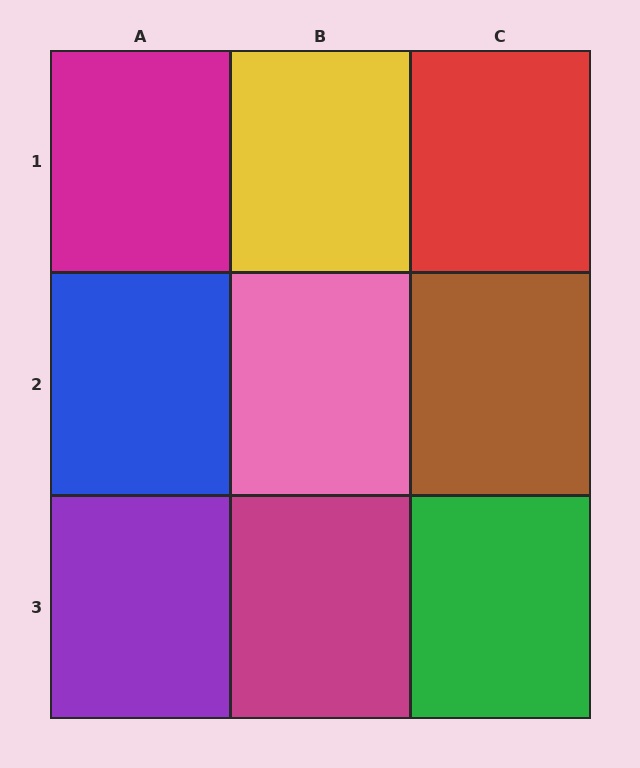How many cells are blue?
1 cell is blue.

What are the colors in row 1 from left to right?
Magenta, yellow, red.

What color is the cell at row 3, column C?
Green.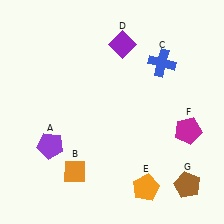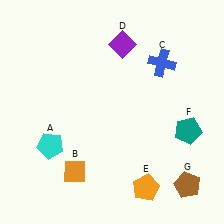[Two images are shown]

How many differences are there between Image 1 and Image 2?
There are 2 differences between the two images.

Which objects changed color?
A changed from purple to cyan. F changed from magenta to teal.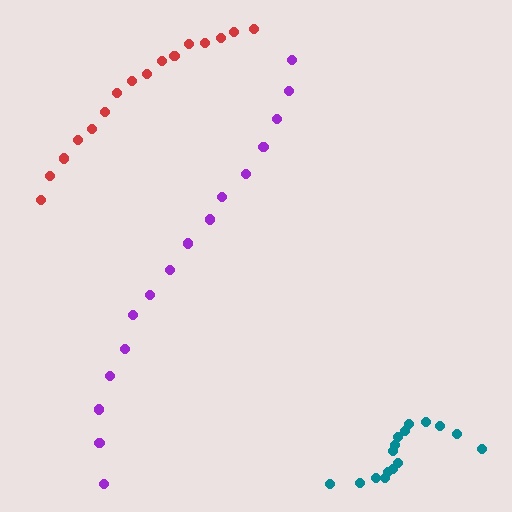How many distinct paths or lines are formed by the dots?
There are 3 distinct paths.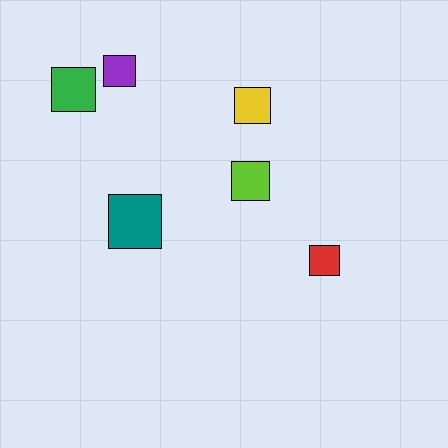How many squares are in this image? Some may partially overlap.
There are 6 squares.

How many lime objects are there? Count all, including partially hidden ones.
There is 1 lime object.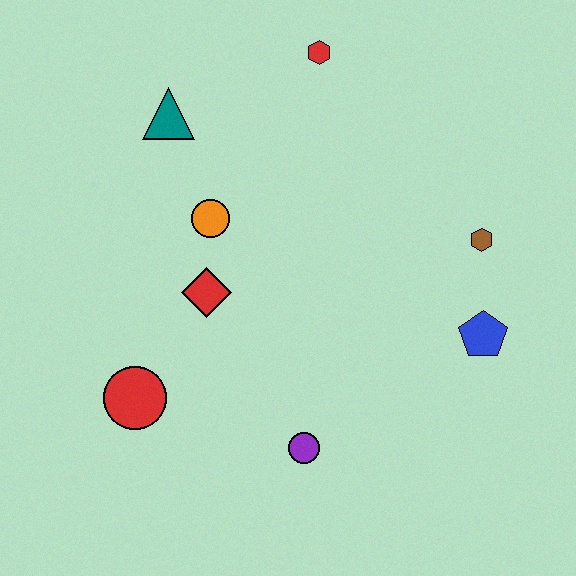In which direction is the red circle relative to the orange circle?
The red circle is below the orange circle.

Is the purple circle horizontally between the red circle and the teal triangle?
No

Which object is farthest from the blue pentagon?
The teal triangle is farthest from the blue pentagon.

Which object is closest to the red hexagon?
The teal triangle is closest to the red hexagon.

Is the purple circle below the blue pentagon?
Yes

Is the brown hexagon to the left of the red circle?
No